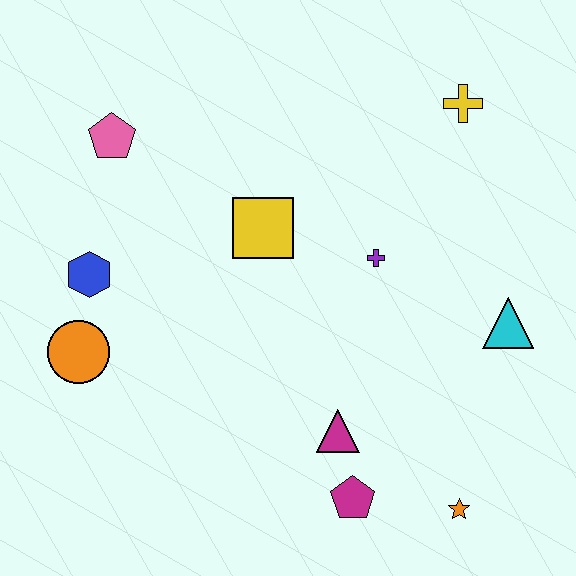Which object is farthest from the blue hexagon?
The orange star is farthest from the blue hexagon.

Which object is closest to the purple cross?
The yellow square is closest to the purple cross.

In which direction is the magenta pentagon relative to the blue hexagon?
The magenta pentagon is to the right of the blue hexagon.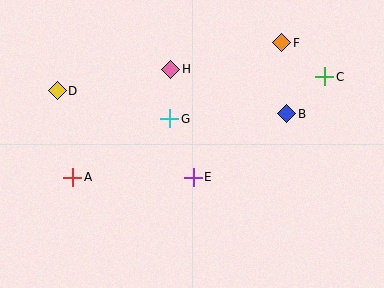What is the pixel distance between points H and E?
The distance between H and E is 110 pixels.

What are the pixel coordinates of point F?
Point F is at (282, 43).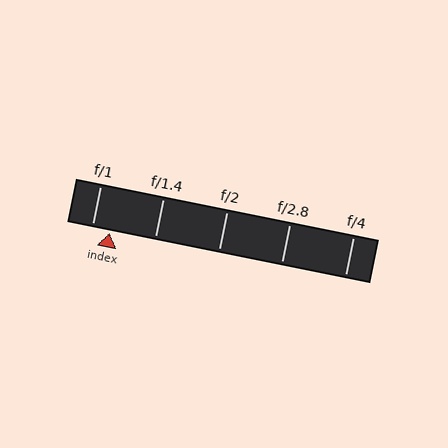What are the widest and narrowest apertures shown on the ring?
The widest aperture shown is f/1 and the narrowest is f/4.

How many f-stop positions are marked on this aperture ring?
There are 5 f-stop positions marked.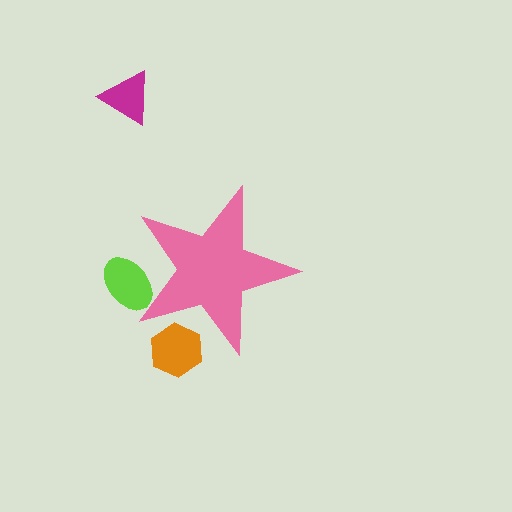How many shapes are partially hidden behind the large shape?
2 shapes are partially hidden.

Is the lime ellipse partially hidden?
Yes, the lime ellipse is partially hidden behind the pink star.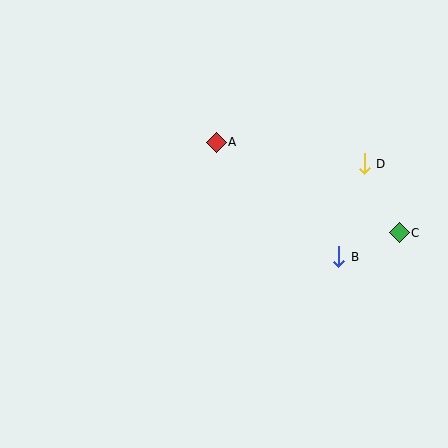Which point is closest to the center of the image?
Point A at (216, 142) is closest to the center.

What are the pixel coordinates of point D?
Point D is at (364, 164).